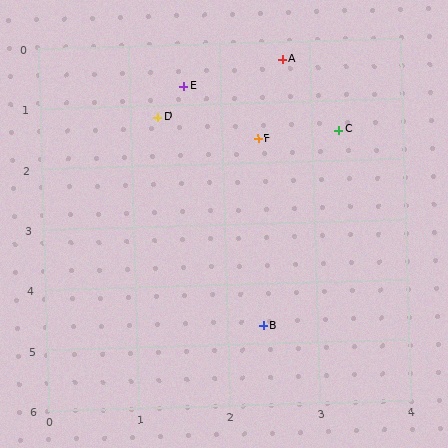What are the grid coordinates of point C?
Point C is at approximately (3.3, 1.5).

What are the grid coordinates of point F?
Point F is at approximately (2.4, 1.6).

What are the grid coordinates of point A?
Point A is at approximately (2.7, 0.3).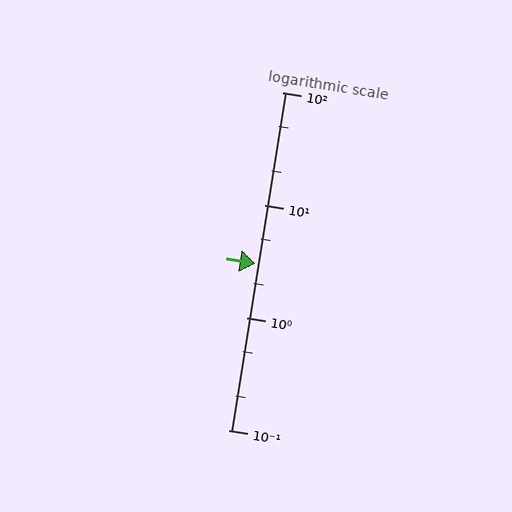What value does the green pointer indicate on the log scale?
The pointer indicates approximately 3.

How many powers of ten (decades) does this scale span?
The scale spans 3 decades, from 0.1 to 100.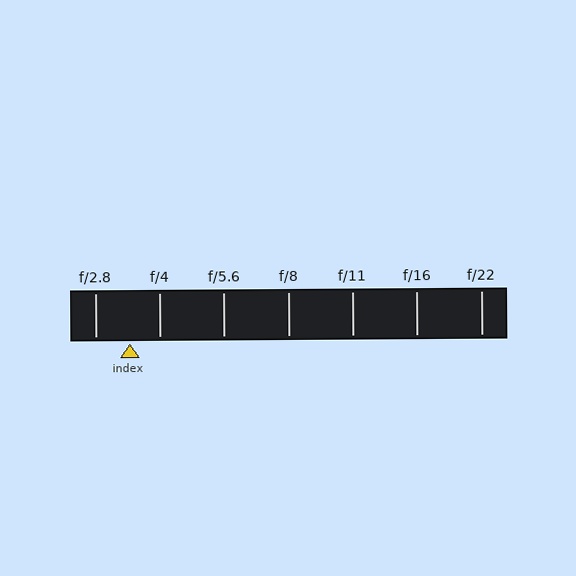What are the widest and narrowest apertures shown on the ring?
The widest aperture shown is f/2.8 and the narrowest is f/22.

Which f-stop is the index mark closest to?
The index mark is closest to f/4.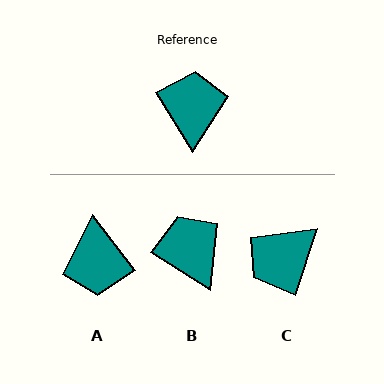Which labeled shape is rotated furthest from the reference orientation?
A, about 174 degrees away.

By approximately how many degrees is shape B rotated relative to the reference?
Approximately 26 degrees counter-clockwise.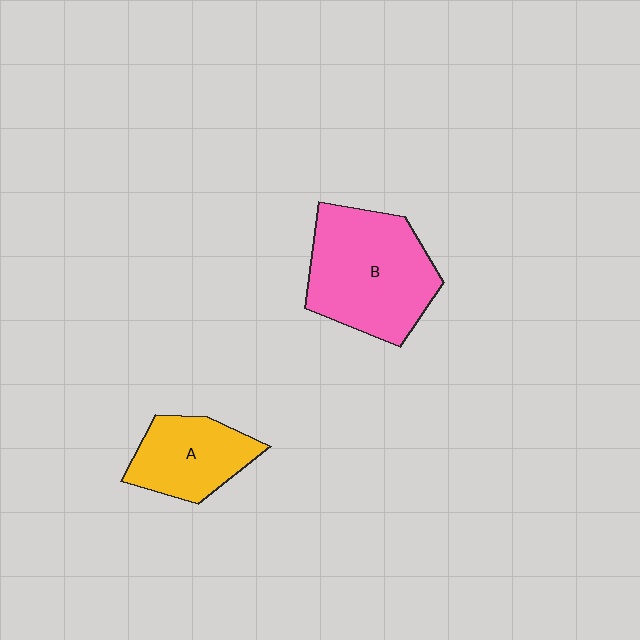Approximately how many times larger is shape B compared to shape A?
Approximately 1.7 times.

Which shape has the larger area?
Shape B (pink).